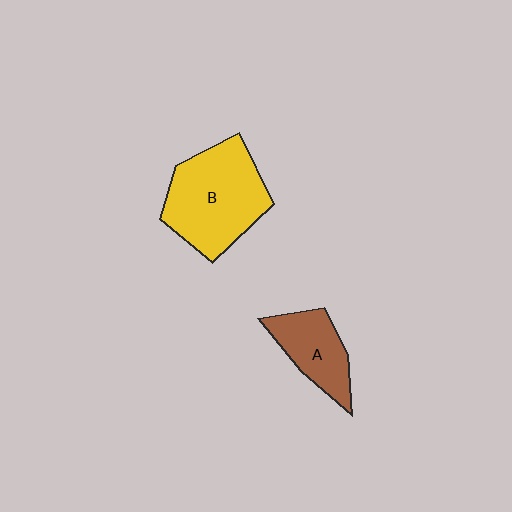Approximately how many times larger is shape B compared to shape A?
Approximately 1.8 times.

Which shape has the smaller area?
Shape A (brown).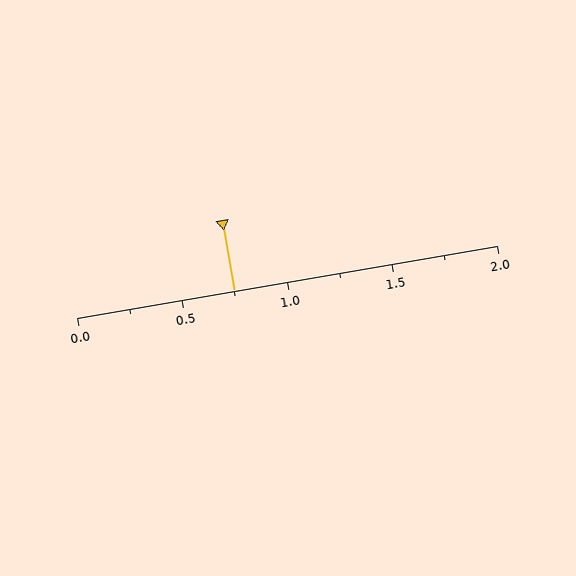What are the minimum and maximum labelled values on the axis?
The axis runs from 0.0 to 2.0.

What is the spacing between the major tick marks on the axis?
The major ticks are spaced 0.5 apart.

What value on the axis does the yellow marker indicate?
The marker indicates approximately 0.75.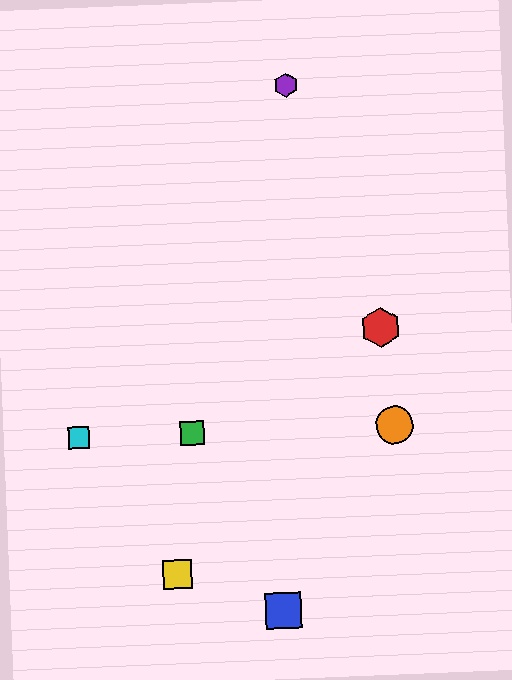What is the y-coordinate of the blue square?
The blue square is at y≈611.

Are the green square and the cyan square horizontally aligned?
Yes, both are at y≈433.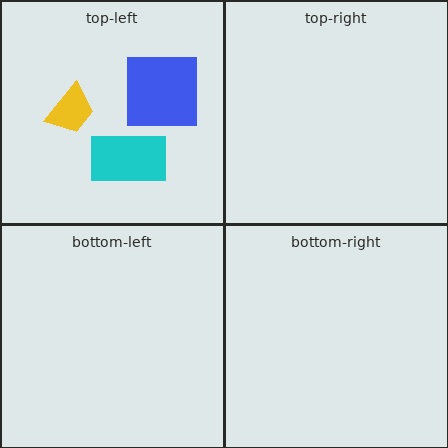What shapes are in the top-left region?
The yellow trapezoid, the blue square, the cyan rectangle.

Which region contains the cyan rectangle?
The top-left region.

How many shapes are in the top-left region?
3.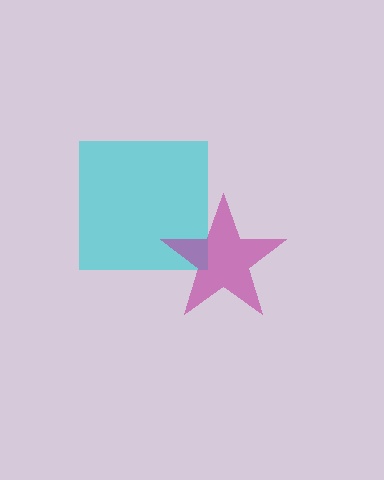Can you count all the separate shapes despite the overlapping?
Yes, there are 2 separate shapes.